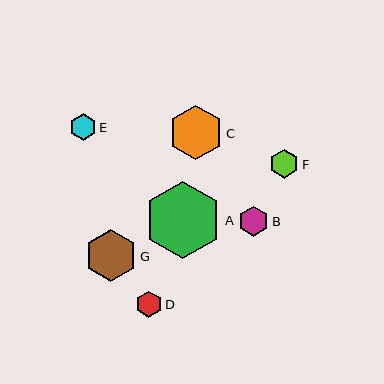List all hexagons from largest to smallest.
From largest to smallest: A, C, G, B, F, E, D.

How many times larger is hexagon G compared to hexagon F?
Hexagon G is approximately 1.8 times the size of hexagon F.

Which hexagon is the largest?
Hexagon A is the largest with a size of approximately 78 pixels.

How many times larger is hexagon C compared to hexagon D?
Hexagon C is approximately 2.1 times the size of hexagon D.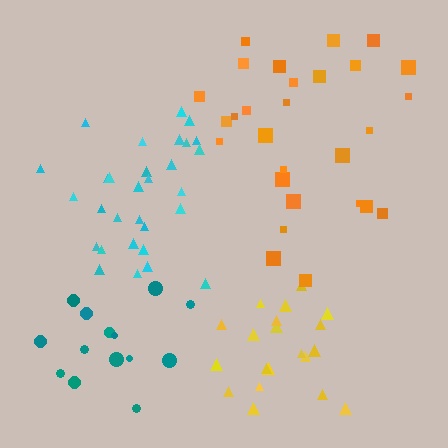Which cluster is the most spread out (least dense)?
Orange.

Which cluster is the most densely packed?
Yellow.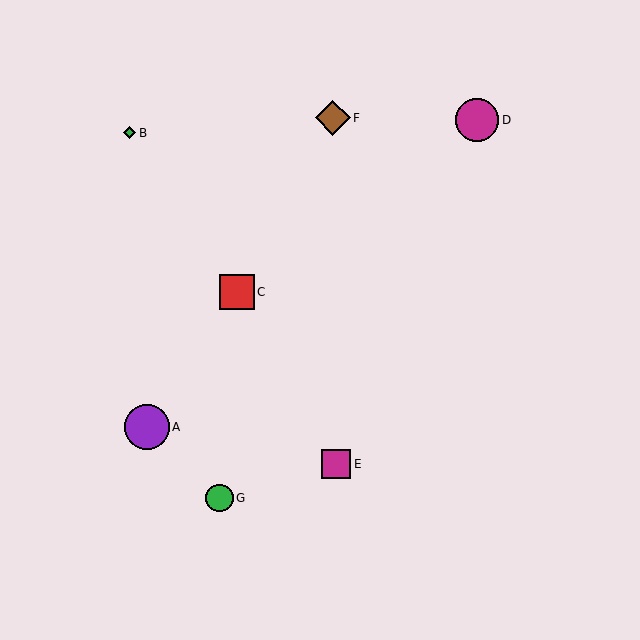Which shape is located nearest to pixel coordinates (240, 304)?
The red square (labeled C) at (237, 292) is nearest to that location.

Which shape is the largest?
The purple circle (labeled A) is the largest.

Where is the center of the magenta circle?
The center of the magenta circle is at (477, 120).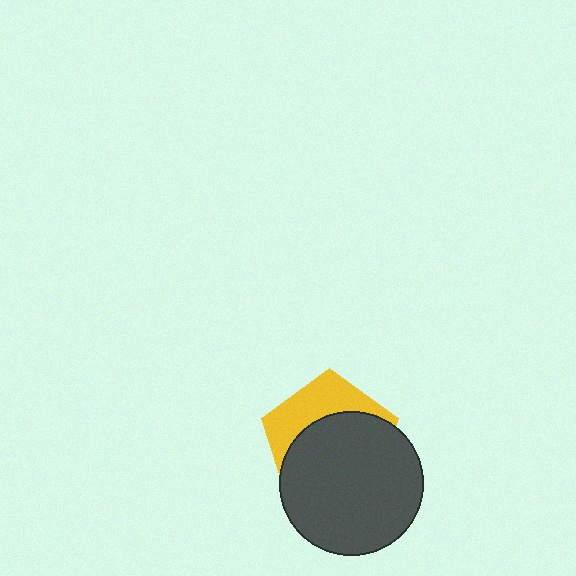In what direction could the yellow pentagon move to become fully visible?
The yellow pentagon could move up. That would shift it out from behind the dark gray circle entirely.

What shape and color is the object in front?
The object in front is a dark gray circle.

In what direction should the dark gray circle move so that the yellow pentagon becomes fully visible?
The dark gray circle should move down. That is the shortest direction to clear the overlap and leave the yellow pentagon fully visible.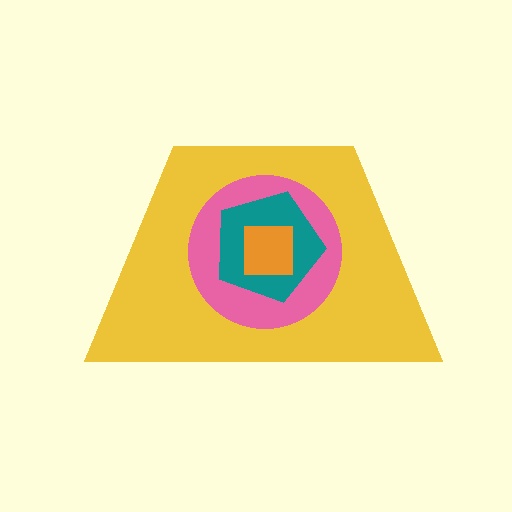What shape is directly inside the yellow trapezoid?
The pink circle.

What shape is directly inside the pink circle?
The teal pentagon.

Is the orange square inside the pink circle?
Yes.